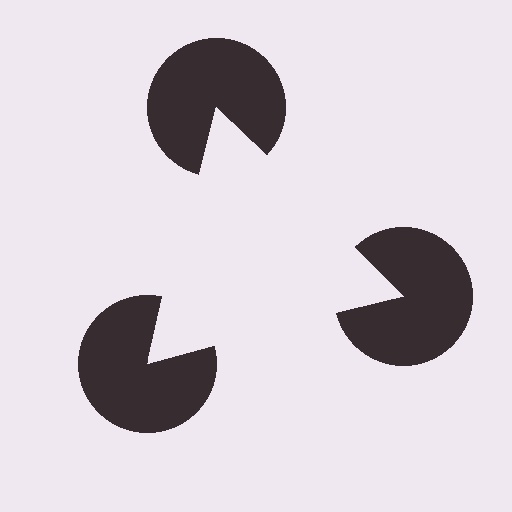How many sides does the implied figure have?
3 sides.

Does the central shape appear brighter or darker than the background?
It typically appears slightly brighter than the background, even though no actual brightness change is drawn.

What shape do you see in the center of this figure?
An illusory triangle — its edges are inferred from the aligned wedge cuts in the pac-man discs, not physically drawn.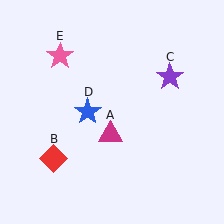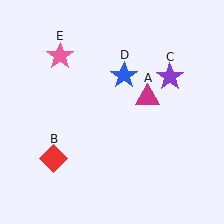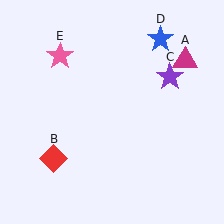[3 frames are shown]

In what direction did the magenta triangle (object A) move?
The magenta triangle (object A) moved up and to the right.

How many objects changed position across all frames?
2 objects changed position: magenta triangle (object A), blue star (object D).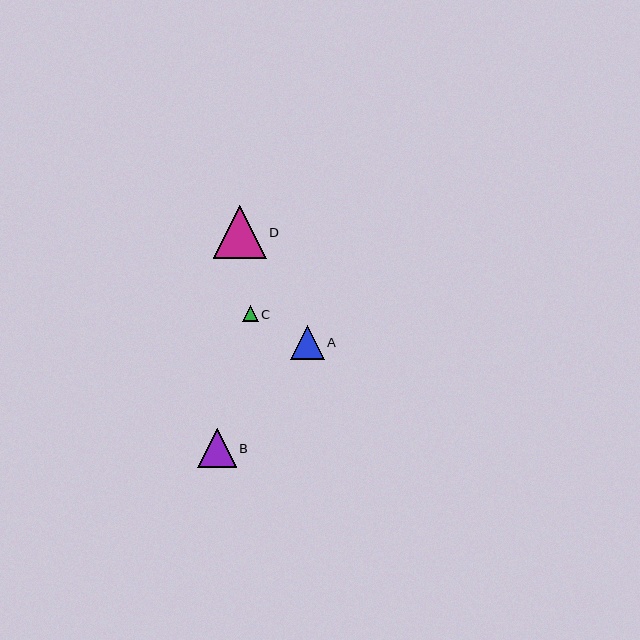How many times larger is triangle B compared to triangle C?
Triangle B is approximately 2.5 times the size of triangle C.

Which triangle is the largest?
Triangle D is the largest with a size of approximately 52 pixels.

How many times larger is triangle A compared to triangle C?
Triangle A is approximately 2.2 times the size of triangle C.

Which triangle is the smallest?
Triangle C is the smallest with a size of approximately 15 pixels.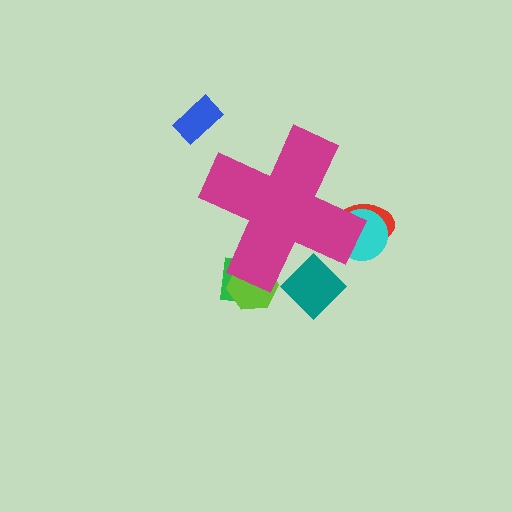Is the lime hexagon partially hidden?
Yes, the lime hexagon is partially hidden behind the magenta cross.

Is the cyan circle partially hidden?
Yes, the cyan circle is partially hidden behind the magenta cross.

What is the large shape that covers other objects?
A magenta cross.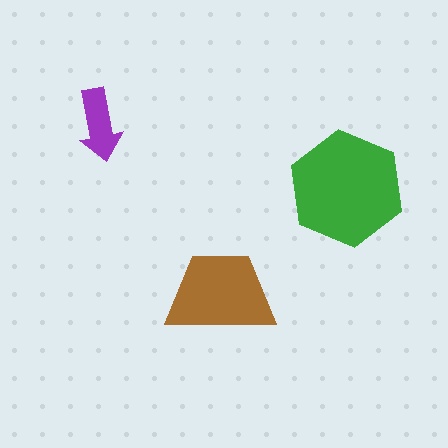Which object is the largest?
The green hexagon.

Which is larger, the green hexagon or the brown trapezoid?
The green hexagon.